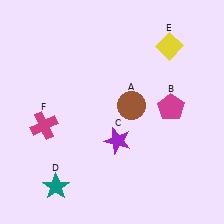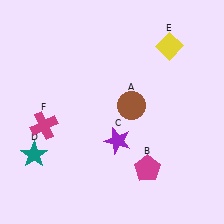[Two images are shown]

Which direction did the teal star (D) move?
The teal star (D) moved up.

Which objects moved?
The objects that moved are: the magenta pentagon (B), the teal star (D).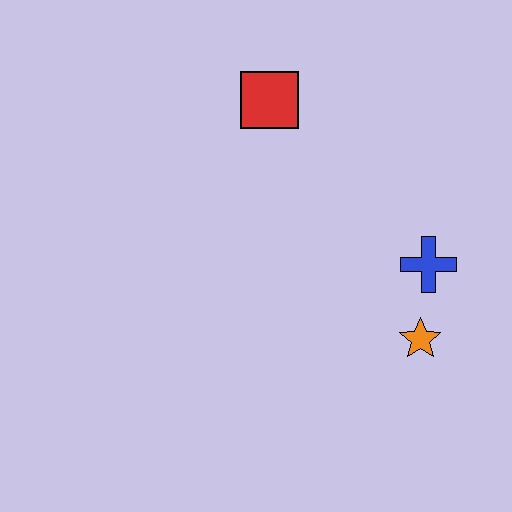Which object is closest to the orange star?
The blue cross is closest to the orange star.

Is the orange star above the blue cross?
No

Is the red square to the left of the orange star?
Yes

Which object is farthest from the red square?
The orange star is farthest from the red square.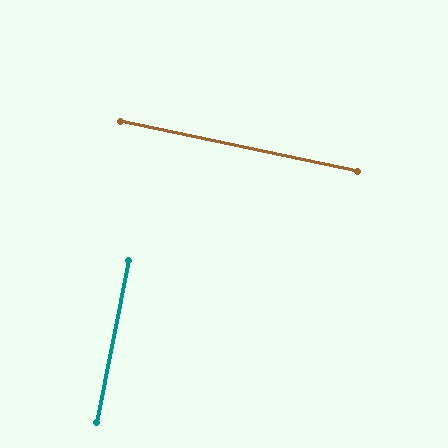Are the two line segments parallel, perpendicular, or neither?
Perpendicular — they meet at approximately 89°.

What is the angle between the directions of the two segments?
Approximately 89 degrees.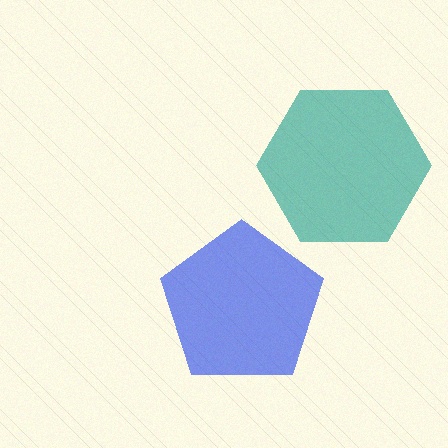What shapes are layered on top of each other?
The layered shapes are: a teal hexagon, a blue pentagon.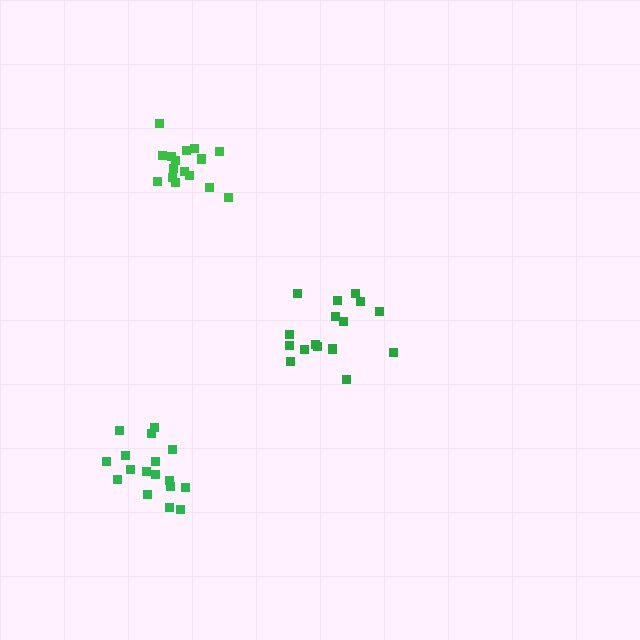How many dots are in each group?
Group 1: 16 dots, Group 2: 17 dots, Group 3: 16 dots (49 total).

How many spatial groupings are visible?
There are 3 spatial groupings.